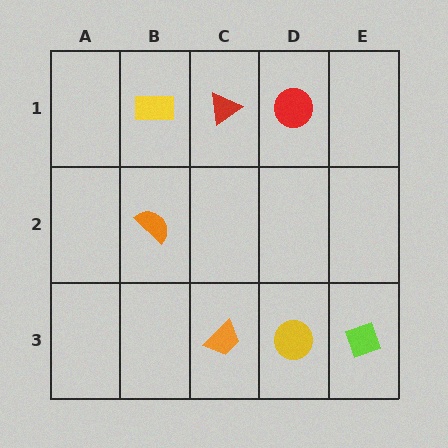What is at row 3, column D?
A yellow circle.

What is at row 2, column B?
An orange semicircle.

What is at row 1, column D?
A red circle.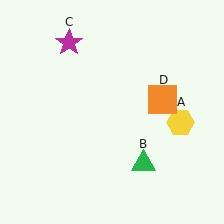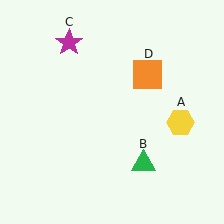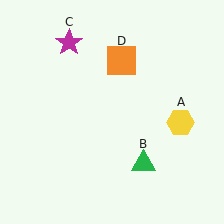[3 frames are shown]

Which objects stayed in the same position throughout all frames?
Yellow hexagon (object A) and green triangle (object B) and magenta star (object C) remained stationary.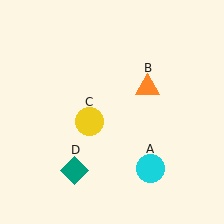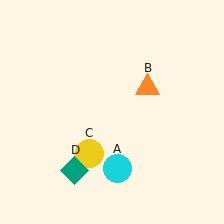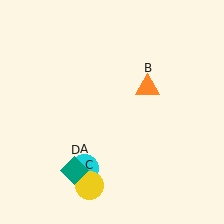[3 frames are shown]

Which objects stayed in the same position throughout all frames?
Orange triangle (object B) and teal diamond (object D) remained stationary.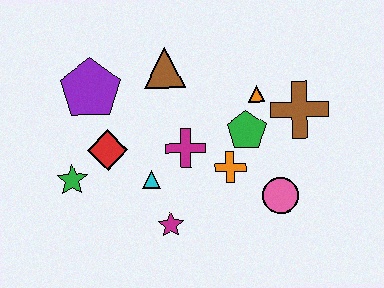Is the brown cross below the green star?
No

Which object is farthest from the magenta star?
The brown cross is farthest from the magenta star.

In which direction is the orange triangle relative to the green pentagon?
The orange triangle is above the green pentagon.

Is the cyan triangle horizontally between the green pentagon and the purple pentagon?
Yes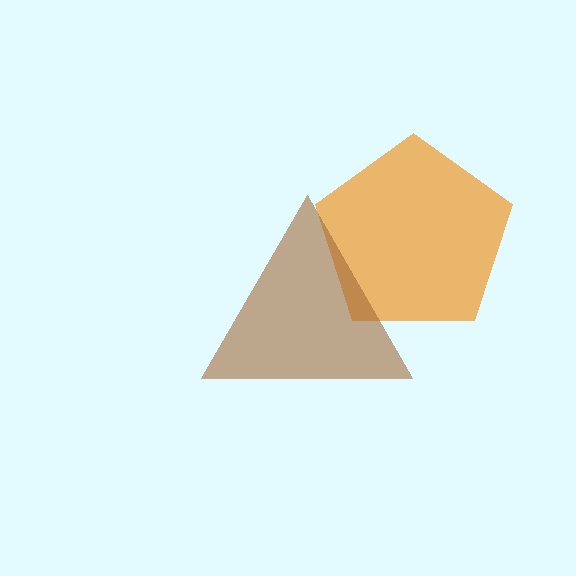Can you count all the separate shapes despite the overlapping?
Yes, there are 2 separate shapes.